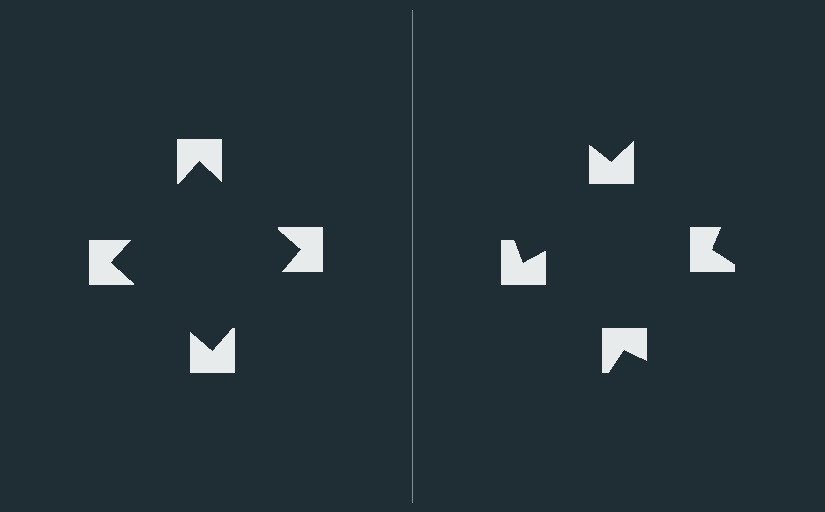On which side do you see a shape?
An illusory square appears on the left side. On the right side the wedge cuts are rotated, so no coherent shape forms.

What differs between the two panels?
The notched squares are positioned identically on both sides; only the wedge orientations differ. On the left they align to a square; on the right they are misaligned.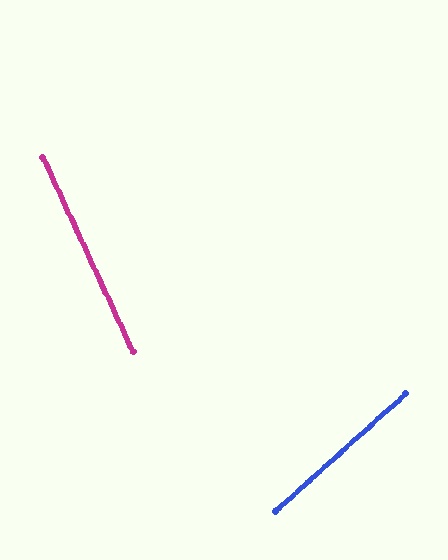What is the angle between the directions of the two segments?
Approximately 73 degrees.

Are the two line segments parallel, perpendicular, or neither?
Neither parallel nor perpendicular — they differ by about 73°.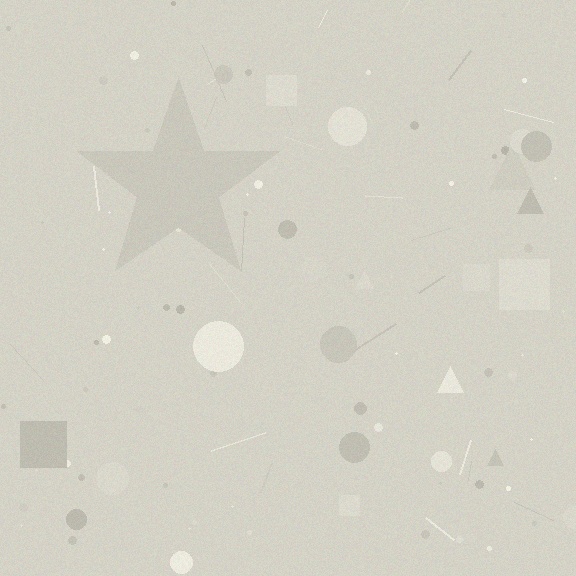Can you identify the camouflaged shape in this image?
The camouflaged shape is a star.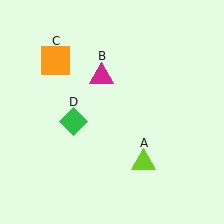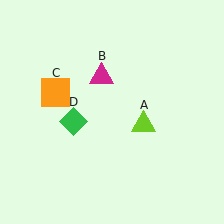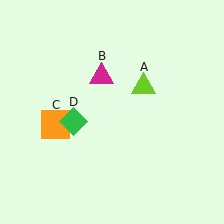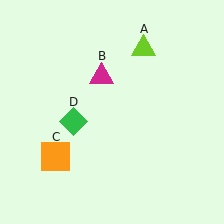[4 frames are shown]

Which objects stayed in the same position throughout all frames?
Magenta triangle (object B) and green diamond (object D) remained stationary.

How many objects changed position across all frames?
2 objects changed position: lime triangle (object A), orange square (object C).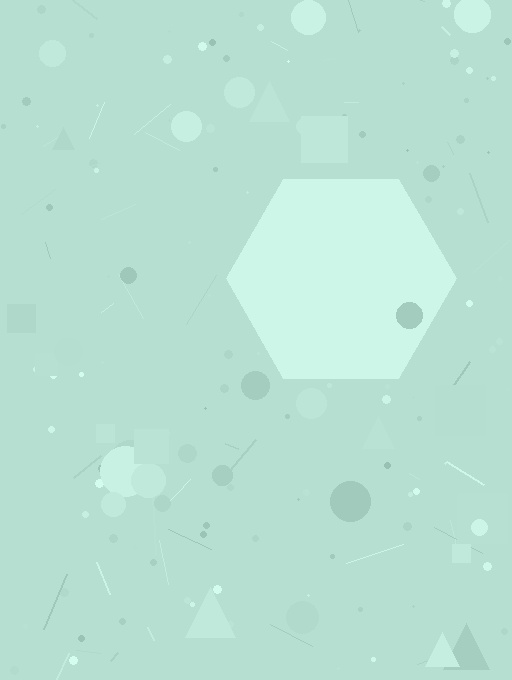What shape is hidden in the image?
A hexagon is hidden in the image.